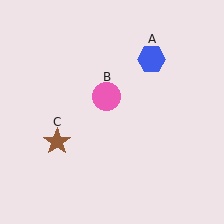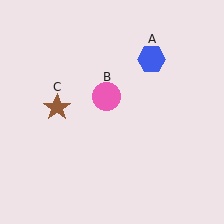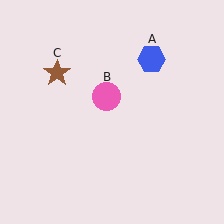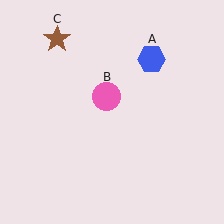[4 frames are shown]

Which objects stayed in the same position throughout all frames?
Blue hexagon (object A) and pink circle (object B) remained stationary.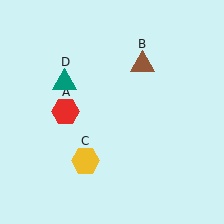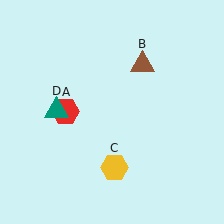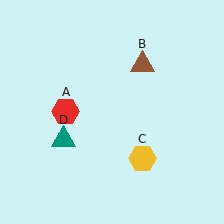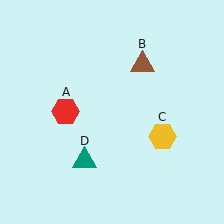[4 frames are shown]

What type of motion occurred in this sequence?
The yellow hexagon (object C), teal triangle (object D) rotated counterclockwise around the center of the scene.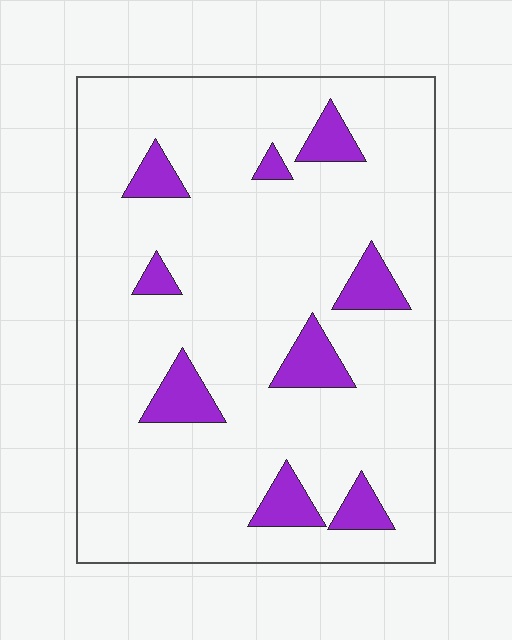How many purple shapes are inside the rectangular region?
9.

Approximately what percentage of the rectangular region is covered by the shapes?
Approximately 10%.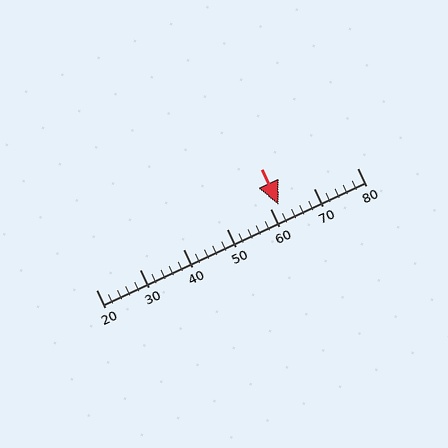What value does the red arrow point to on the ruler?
The red arrow points to approximately 62.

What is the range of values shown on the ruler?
The ruler shows values from 20 to 80.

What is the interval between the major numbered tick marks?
The major tick marks are spaced 10 units apart.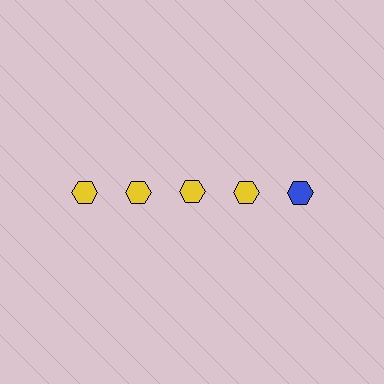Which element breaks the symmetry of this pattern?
The blue hexagon in the top row, rightmost column breaks the symmetry. All other shapes are yellow hexagons.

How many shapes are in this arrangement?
There are 5 shapes arranged in a grid pattern.